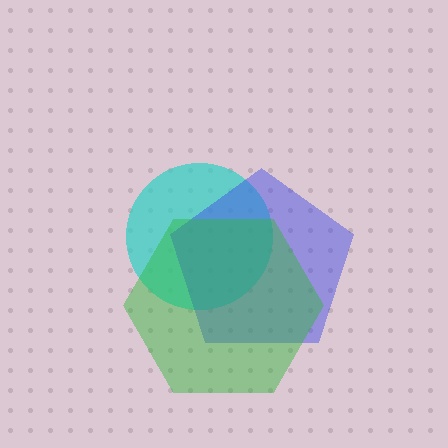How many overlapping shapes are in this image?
There are 3 overlapping shapes in the image.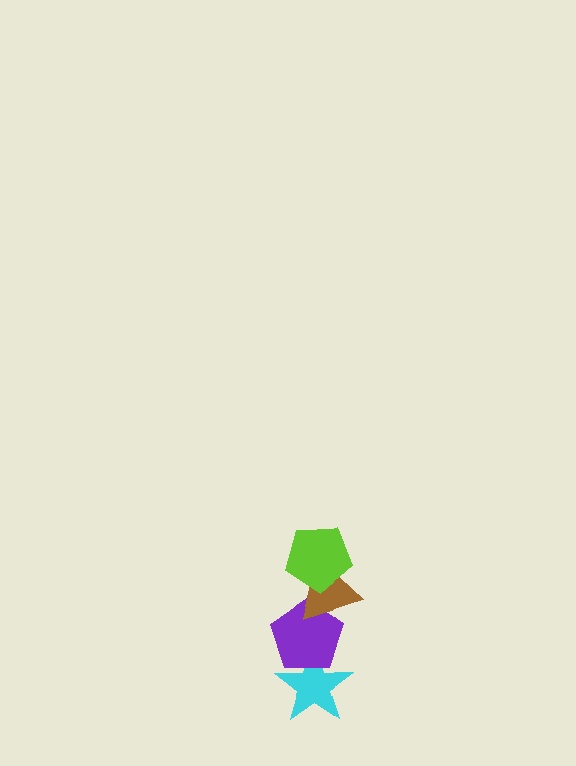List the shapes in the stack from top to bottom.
From top to bottom: the lime pentagon, the brown triangle, the purple pentagon, the cyan star.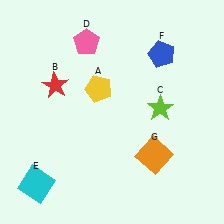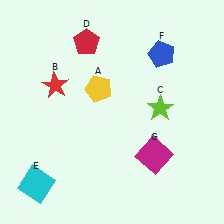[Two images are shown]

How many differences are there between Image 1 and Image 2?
There are 2 differences between the two images.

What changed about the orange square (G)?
In Image 1, G is orange. In Image 2, it changed to magenta.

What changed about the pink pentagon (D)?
In Image 1, D is pink. In Image 2, it changed to red.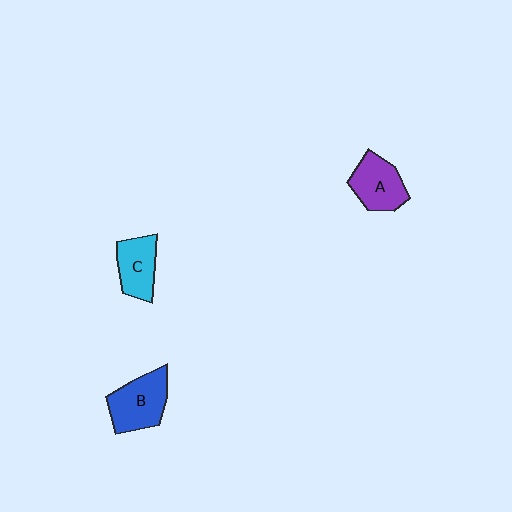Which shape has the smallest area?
Shape C (cyan).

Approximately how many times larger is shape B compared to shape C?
Approximately 1.3 times.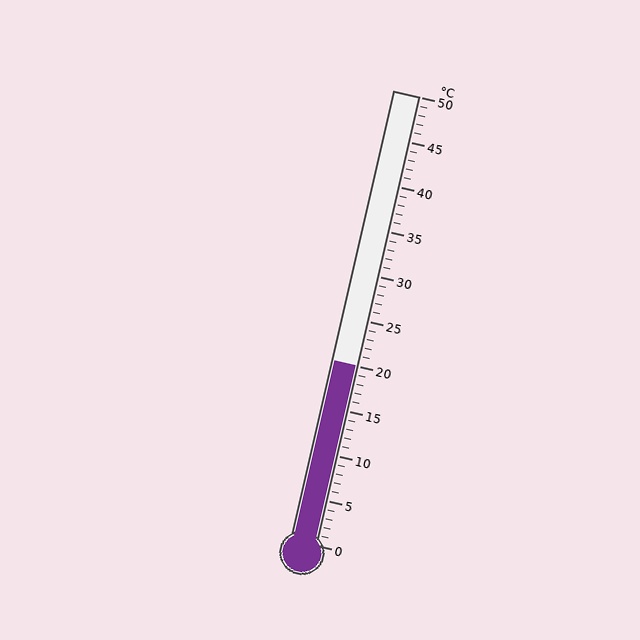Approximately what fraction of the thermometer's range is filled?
The thermometer is filled to approximately 40% of its range.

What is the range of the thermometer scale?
The thermometer scale ranges from 0°C to 50°C.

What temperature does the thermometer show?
The thermometer shows approximately 20°C.